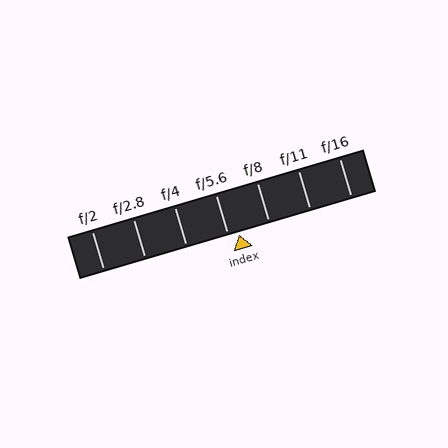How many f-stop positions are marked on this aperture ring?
There are 7 f-stop positions marked.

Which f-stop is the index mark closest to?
The index mark is closest to f/5.6.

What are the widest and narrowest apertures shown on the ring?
The widest aperture shown is f/2 and the narrowest is f/16.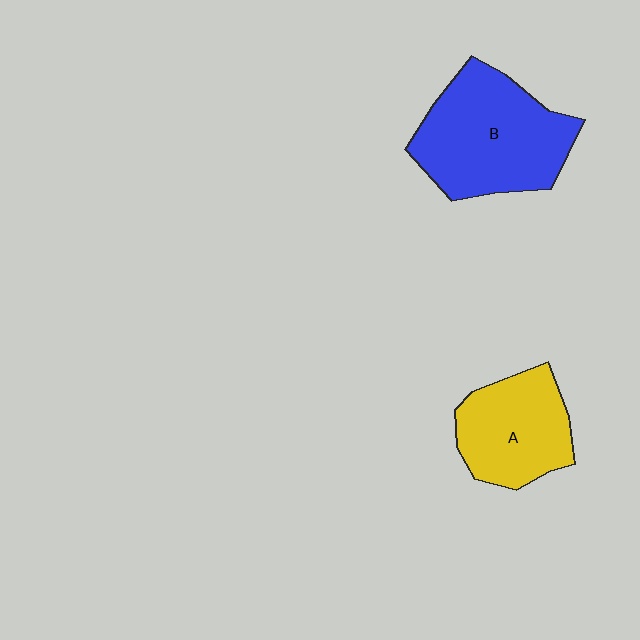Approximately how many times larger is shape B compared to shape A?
Approximately 1.4 times.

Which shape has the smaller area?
Shape A (yellow).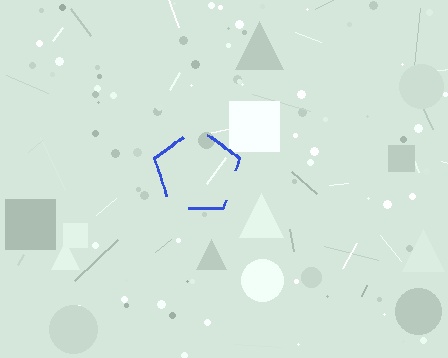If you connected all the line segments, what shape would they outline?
They would outline a pentagon.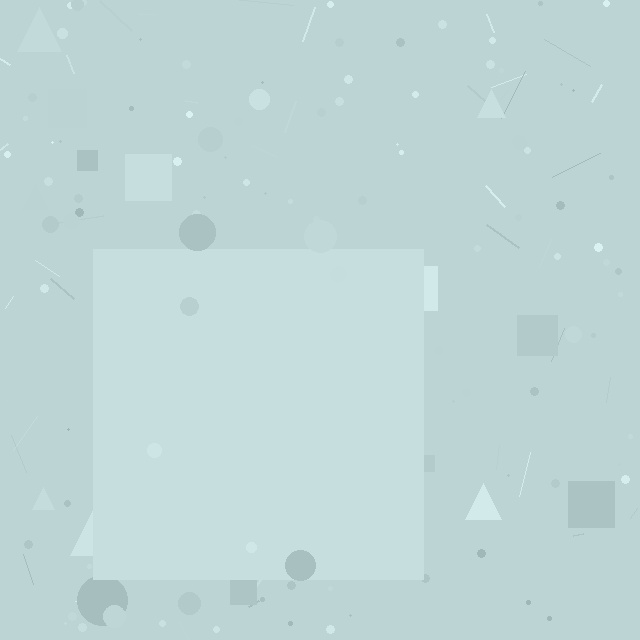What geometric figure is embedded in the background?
A square is embedded in the background.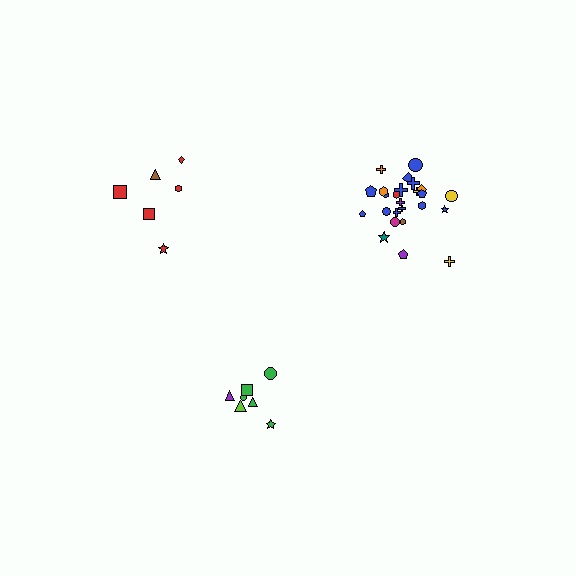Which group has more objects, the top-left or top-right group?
The top-right group.